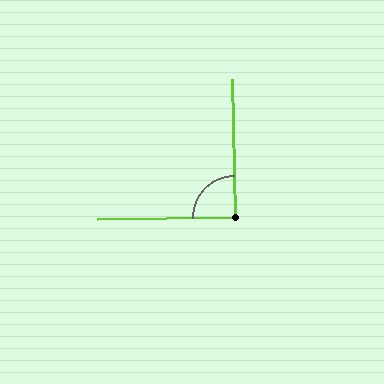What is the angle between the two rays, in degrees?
Approximately 90 degrees.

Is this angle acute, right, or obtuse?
It is approximately a right angle.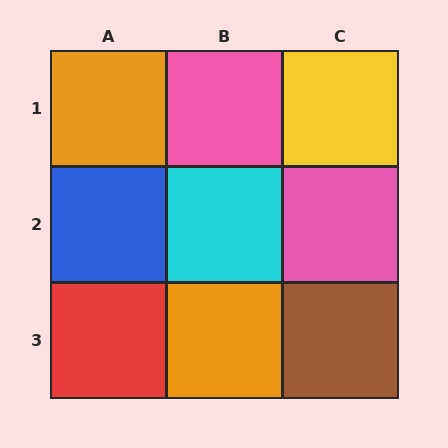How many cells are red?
1 cell is red.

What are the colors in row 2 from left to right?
Blue, cyan, pink.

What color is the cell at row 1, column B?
Pink.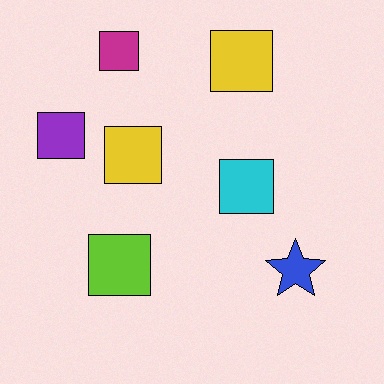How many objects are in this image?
There are 7 objects.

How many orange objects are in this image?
There are no orange objects.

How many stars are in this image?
There is 1 star.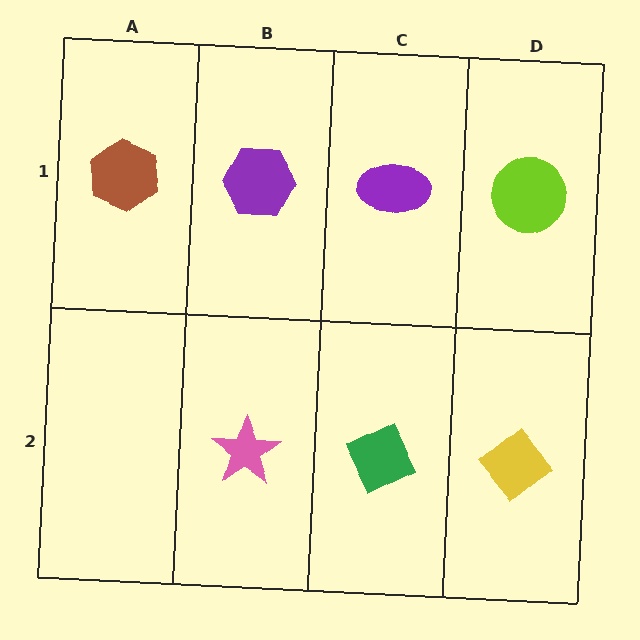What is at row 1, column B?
A purple hexagon.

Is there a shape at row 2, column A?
No, that cell is empty.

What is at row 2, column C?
A green diamond.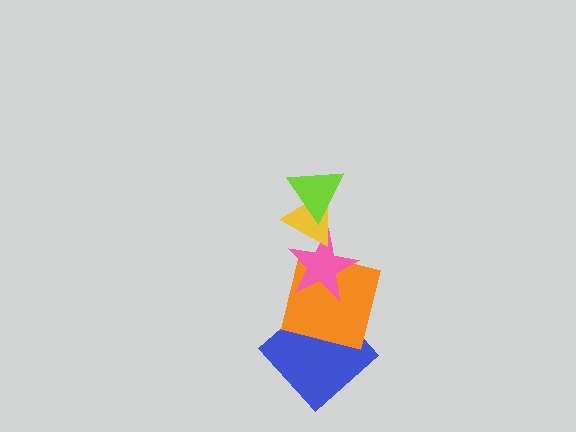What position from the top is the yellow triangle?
The yellow triangle is 2nd from the top.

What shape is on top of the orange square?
The pink star is on top of the orange square.